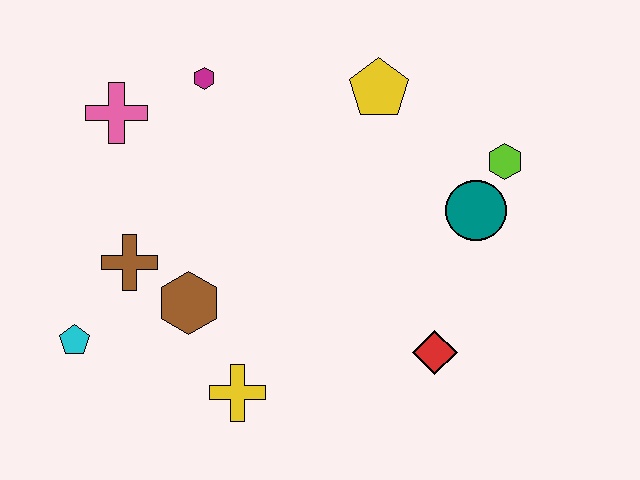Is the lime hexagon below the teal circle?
No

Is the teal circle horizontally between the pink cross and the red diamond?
No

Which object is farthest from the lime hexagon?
The cyan pentagon is farthest from the lime hexagon.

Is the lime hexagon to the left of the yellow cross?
No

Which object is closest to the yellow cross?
The brown hexagon is closest to the yellow cross.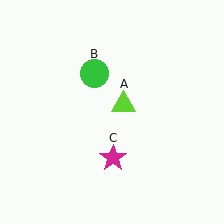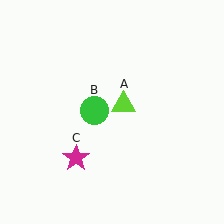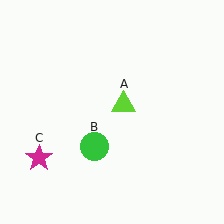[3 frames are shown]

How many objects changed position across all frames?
2 objects changed position: green circle (object B), magenta star (object C).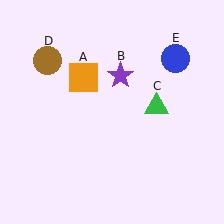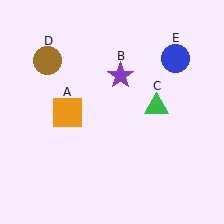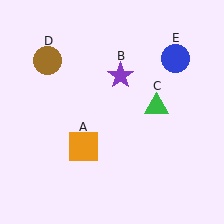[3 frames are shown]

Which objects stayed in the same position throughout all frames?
Purple star (object B) and green triangle (object C) and brown circle (object D) and blue circle (object E) remained stationary.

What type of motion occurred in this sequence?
The orange square (object A) rotated counterclockwise around the center of the scene.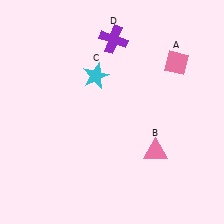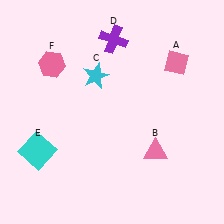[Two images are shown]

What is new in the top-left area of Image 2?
A pink hexagon (F) was added in the top-left area of Image 2.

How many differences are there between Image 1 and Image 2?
There are 2 differences between the two images.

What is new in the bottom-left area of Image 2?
A cyan square (E) was added in the bottom-left area of Image 2.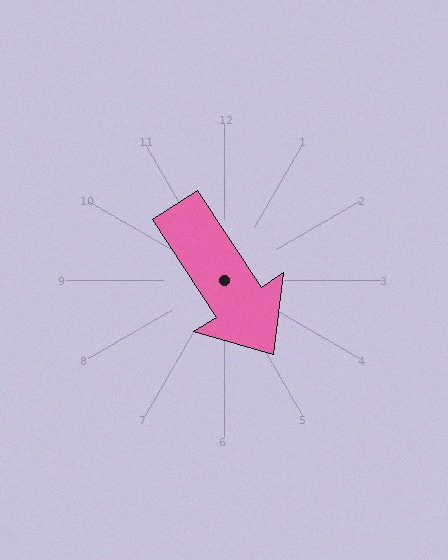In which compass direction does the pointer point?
Southeast.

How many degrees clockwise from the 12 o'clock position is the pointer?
Approximately 147 degrees.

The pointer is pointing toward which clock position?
Roughly 5 o'clock.